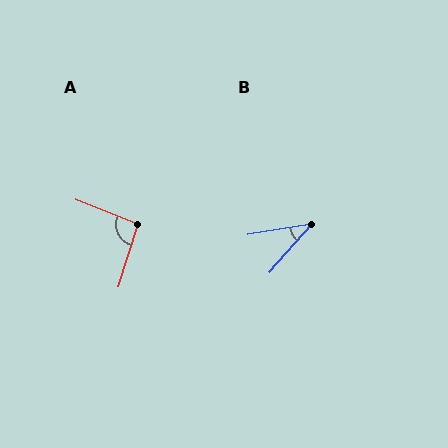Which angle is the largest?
A, at approximately 95 degrees.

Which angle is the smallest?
B, at approximately 39 degrees.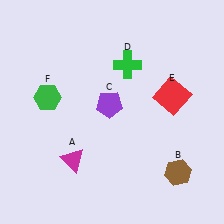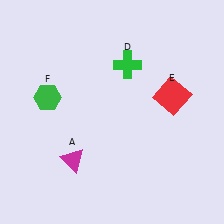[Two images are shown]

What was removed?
The purple pentagon (C), the brown hexagon (B) were removed in Image 2.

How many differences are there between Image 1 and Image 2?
There are 2 differences between the two images.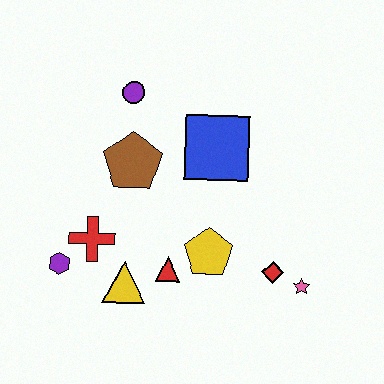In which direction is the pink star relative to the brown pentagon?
The pink star is to the right of the brown pentagon.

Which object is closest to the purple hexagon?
The red cross is closest to the purple hexagon.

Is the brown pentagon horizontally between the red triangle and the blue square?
No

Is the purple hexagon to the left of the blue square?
Yes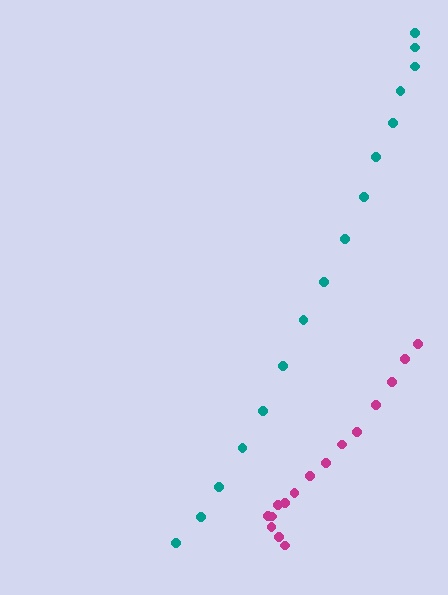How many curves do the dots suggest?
There are 2 distinct paths.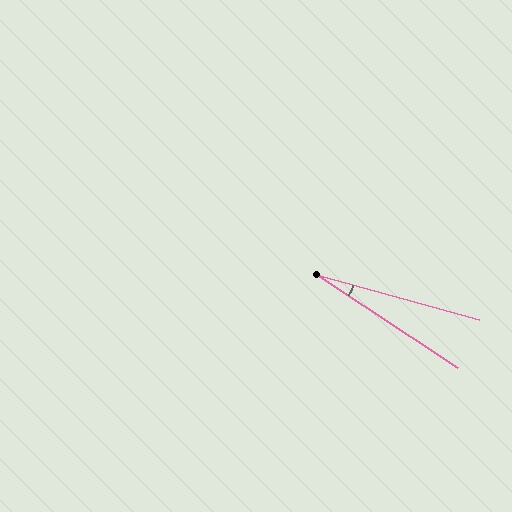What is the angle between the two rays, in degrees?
Approximately 18 degrees.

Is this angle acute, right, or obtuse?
It is acute.